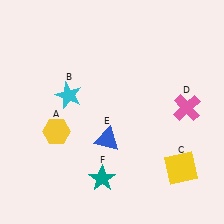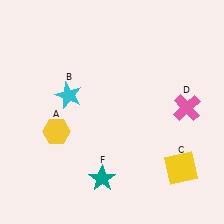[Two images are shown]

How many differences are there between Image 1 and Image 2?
There is 1 difference between the two images.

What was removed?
The blue triangle (E) was removed in Image 2.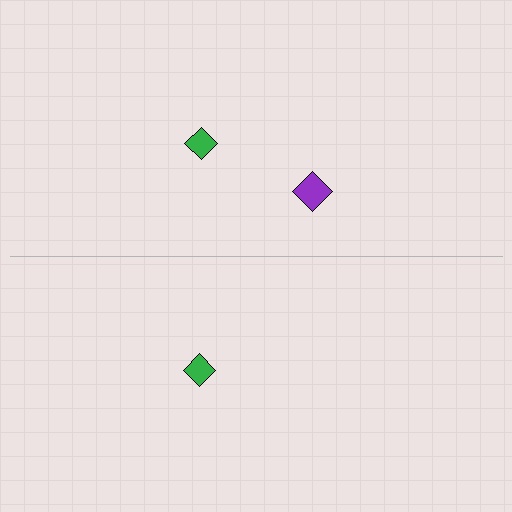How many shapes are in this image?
There are 3 shapes in this image.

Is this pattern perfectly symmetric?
No, the pattern is not perfectly symmetric. A purple diamond is missing from the bottom side.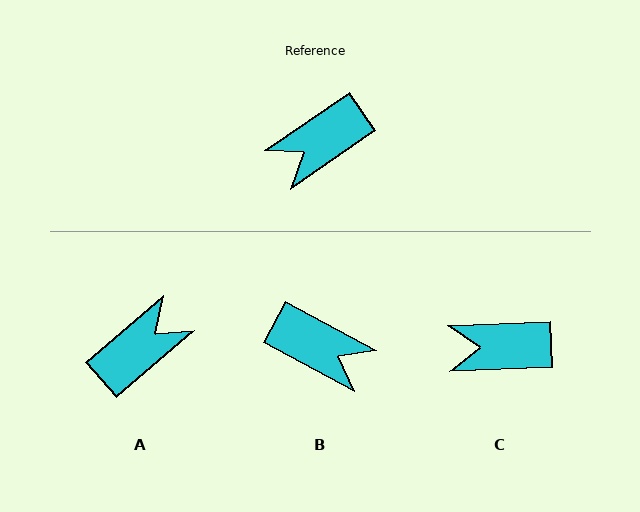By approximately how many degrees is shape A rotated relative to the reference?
Approximately 174 degrees clockwise.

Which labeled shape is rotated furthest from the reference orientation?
A, about 174 degrees away.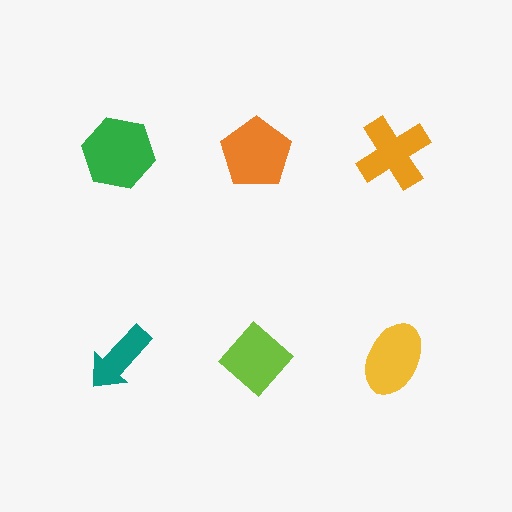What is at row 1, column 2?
An orange pentagon.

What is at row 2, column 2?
A lime diamond.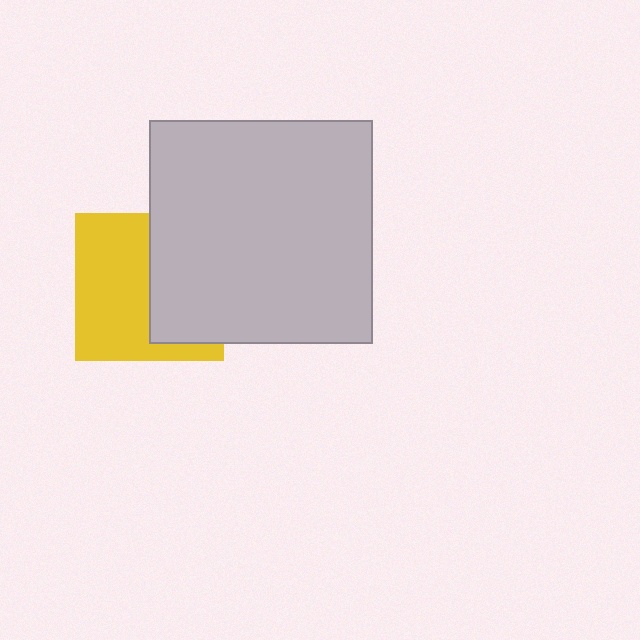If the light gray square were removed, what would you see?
You would see the complete yellow square.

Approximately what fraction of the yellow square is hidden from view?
Roughly 44% of the yellow square is hidden behind the light gray square.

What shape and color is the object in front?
The object in front is a light gray square.